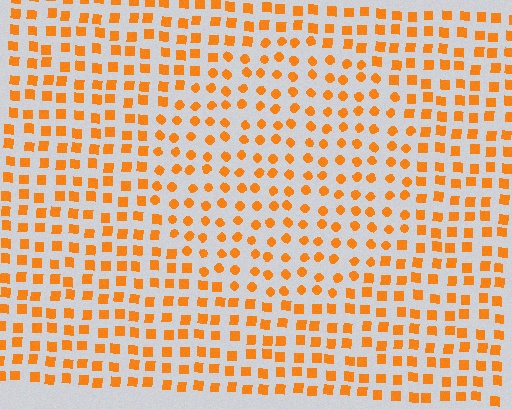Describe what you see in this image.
The image is filled with small orange elements arranged in a uniform grid. A circle-shaped region contains circles, while the surrounding area contains squares. The boundary is defined purely by the change in element shape.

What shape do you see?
I see a circle.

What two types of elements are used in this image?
The image uses circles inside the circle region and squares outside it.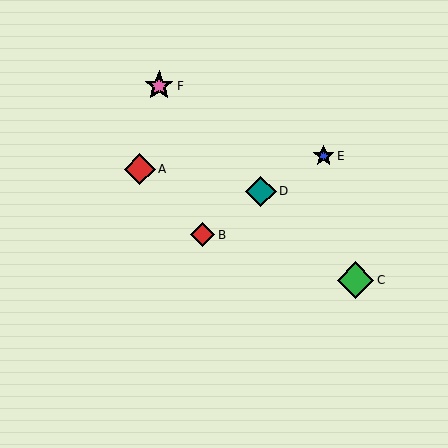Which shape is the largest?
The green diamond (labeled C) is the largest.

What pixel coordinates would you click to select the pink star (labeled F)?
Click at (159, 86) to select the pink star F.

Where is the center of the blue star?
The center of the blue star is at (324, 156).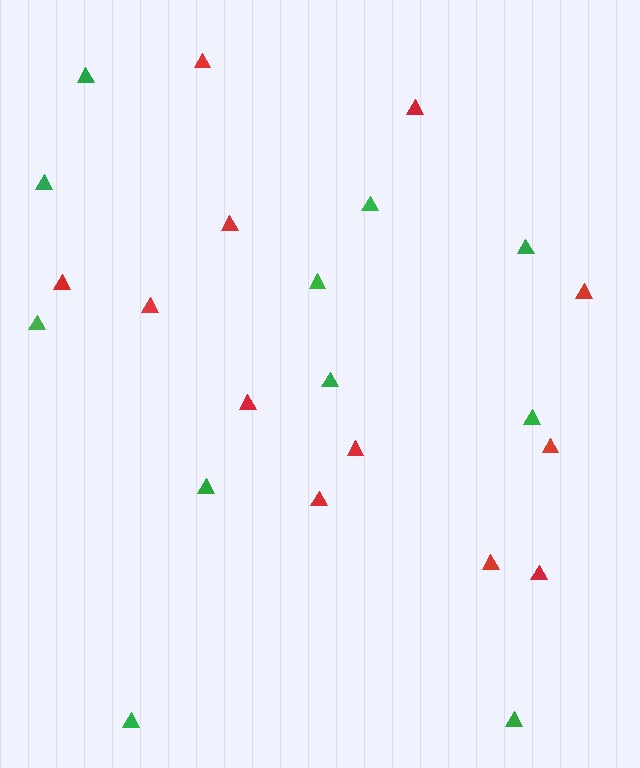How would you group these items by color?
There are 2 groups: one group of red triangles (12) and one group of green triangles (11).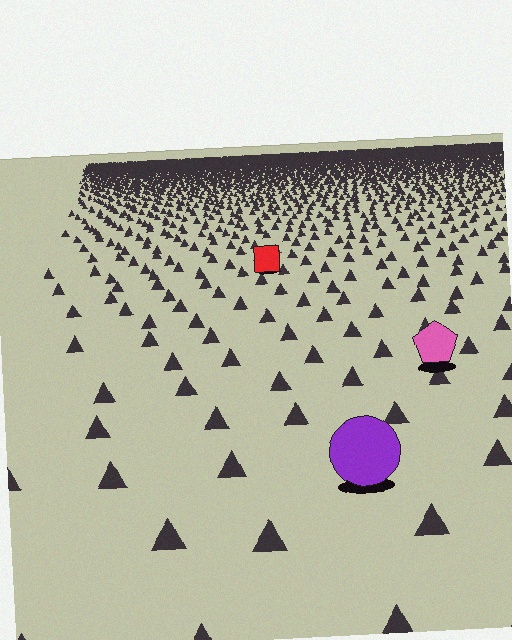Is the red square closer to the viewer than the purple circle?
No. The purple circle is closer — you can tell from the texture gradient: the ground texture is coarser near it.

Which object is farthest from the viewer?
The red square is farthest from the viewer. It appears smaller and the ground texture around it is denser.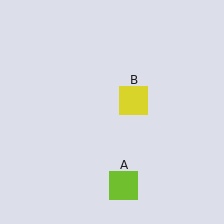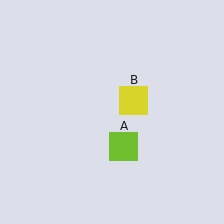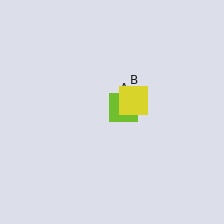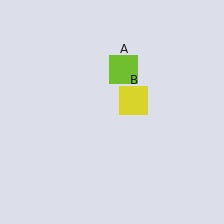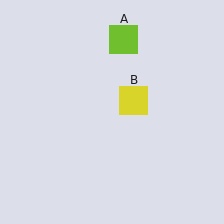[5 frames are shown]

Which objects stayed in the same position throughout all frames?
Yellow square (object B) remained stationary.